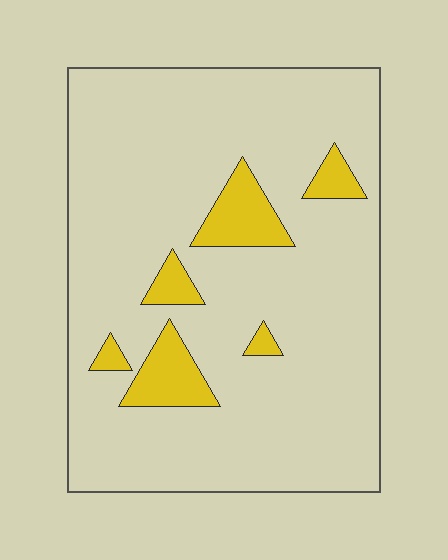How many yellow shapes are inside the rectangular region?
6.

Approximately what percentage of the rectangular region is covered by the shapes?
Approximately 10%.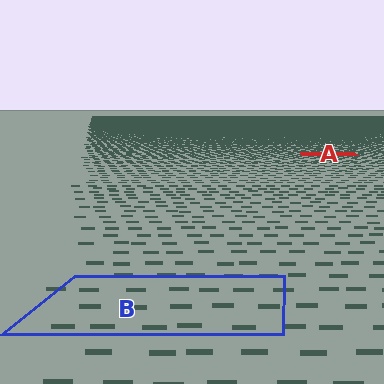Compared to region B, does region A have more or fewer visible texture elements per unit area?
Region A has more texture elements per unit area — they are packed more densely because it is farther away.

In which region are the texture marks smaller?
The texture marks are smaller in region A, because it is farther away.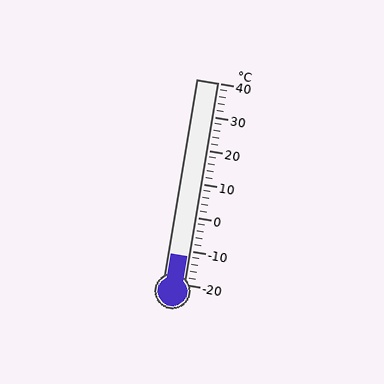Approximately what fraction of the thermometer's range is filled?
The thermometer is filled to approximately 15% of its range.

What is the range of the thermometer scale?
The thermometer scale ranges from -20°C to 40°C.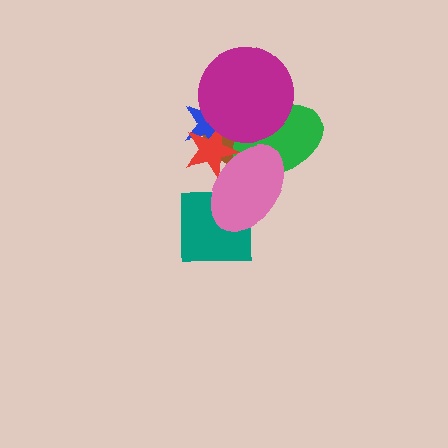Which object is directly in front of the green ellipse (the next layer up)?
The red star is directly in front of the green ellipse.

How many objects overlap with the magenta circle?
4 objects overlap with the magenta circle.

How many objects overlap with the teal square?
1 object overlaps with the teal square.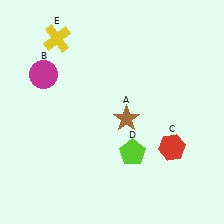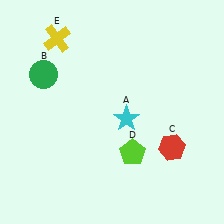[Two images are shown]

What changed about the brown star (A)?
In Image 1, A is brown. In Image 2, it changed to cyan.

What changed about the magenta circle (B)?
In Image 1, B is magenta. In Image 2, it changed to green.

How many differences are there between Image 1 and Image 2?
There are 2 differences between the two images.